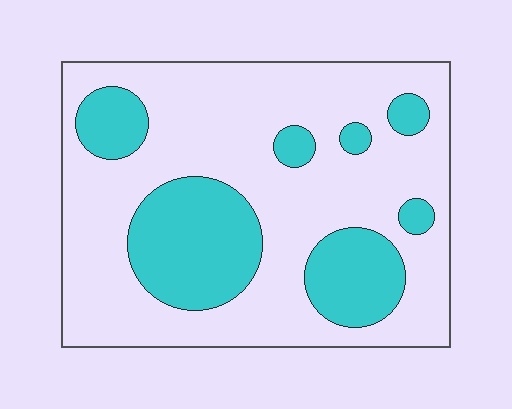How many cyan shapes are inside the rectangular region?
7.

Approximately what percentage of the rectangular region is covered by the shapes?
Approximately 30%.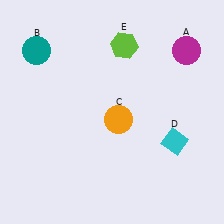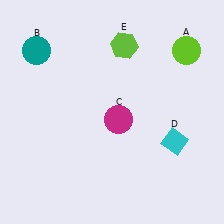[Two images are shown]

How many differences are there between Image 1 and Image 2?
There are 2 differences between the two images.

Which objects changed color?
A changed from magenta to lime. C changed from orange to magenta.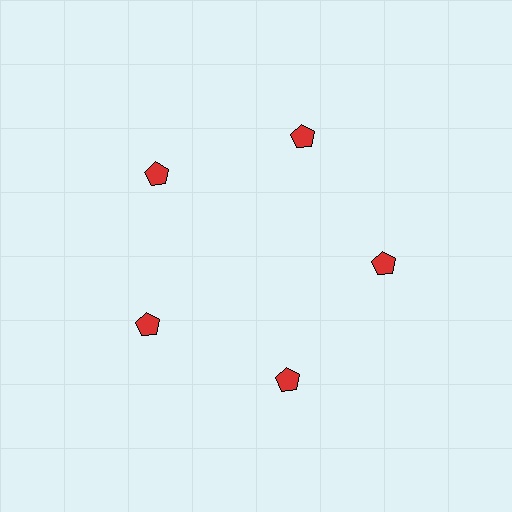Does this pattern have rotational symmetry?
Yes, this pattern has 5-fold rotational symmetry. It looks the same after rotating 72 degrees around the center.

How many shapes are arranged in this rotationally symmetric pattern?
There are 5 shapes, arranged in 5 groups of 1.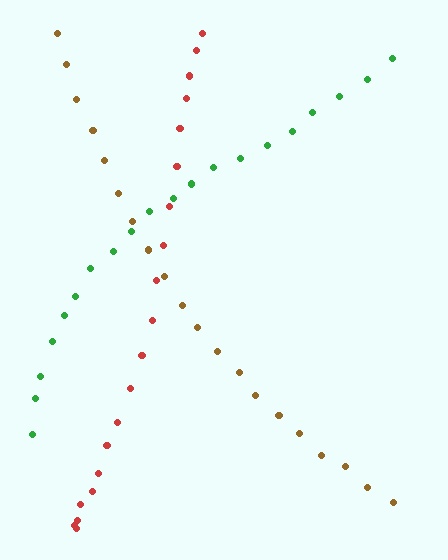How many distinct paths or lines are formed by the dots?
There are 3 distinct paths.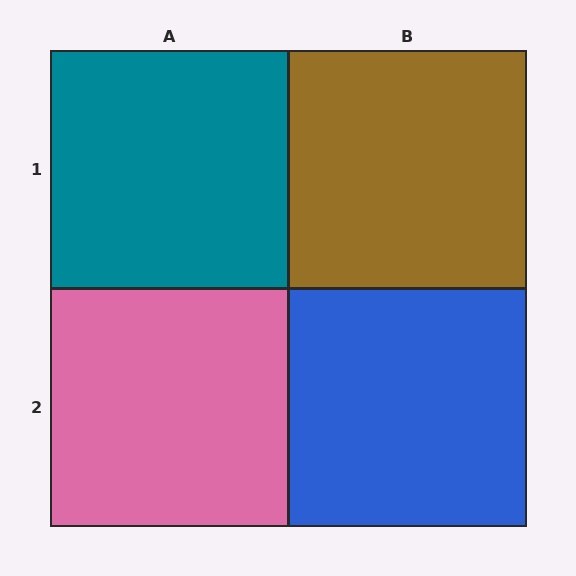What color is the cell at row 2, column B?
Blue.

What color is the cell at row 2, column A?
Pink.